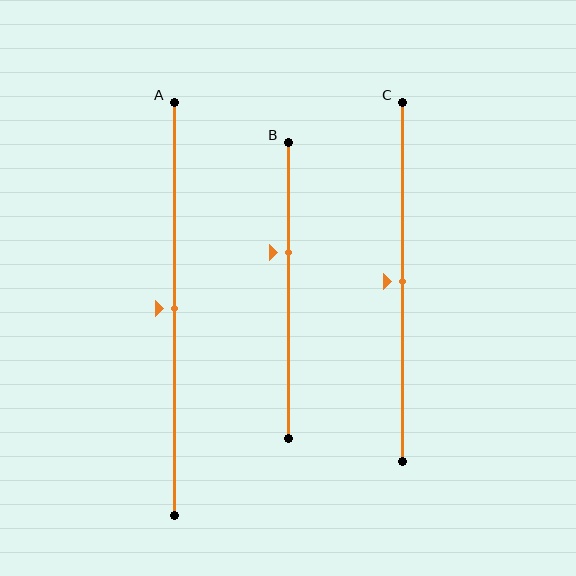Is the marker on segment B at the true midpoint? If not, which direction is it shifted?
No, the marker on segment B is shifted upward by about 13% of the segment length.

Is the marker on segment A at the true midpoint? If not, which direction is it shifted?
Yes, the marker on segment A is at the true midpoint.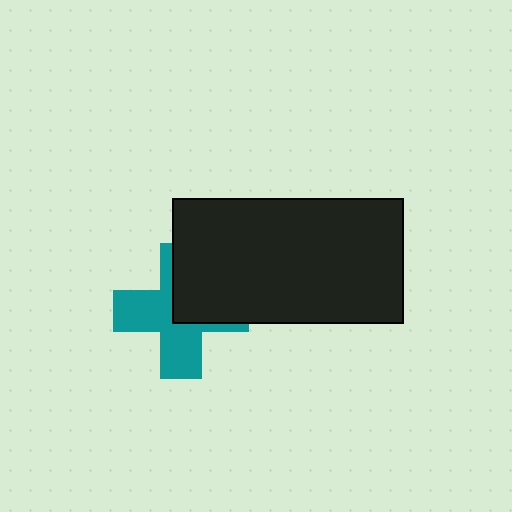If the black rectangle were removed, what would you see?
You would see the complete teal cross.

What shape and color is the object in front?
The object in front is a black rectangle.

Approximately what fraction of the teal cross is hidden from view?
Roughly 42% of the teal cross is hidden behind the black rectangle.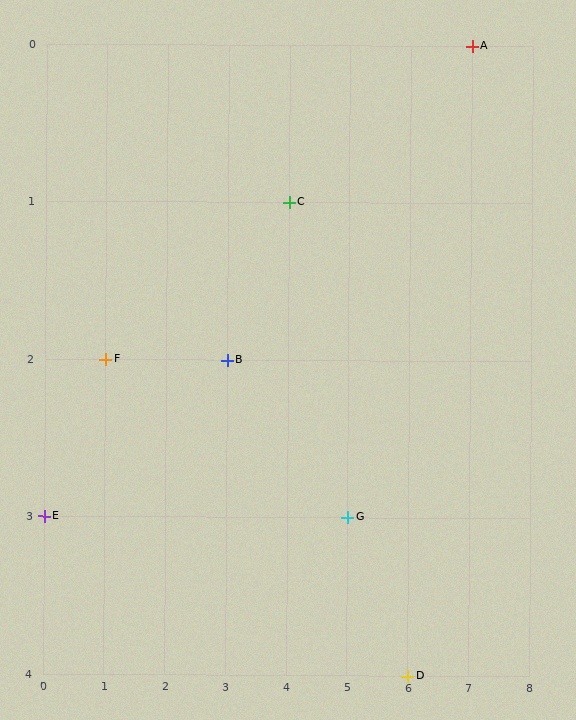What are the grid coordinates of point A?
Point A is at grid coordinates (7, 0).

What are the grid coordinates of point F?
Point F is at grid coordinates (1, 2).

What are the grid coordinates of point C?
Point C is at grid coordinates (4, 1).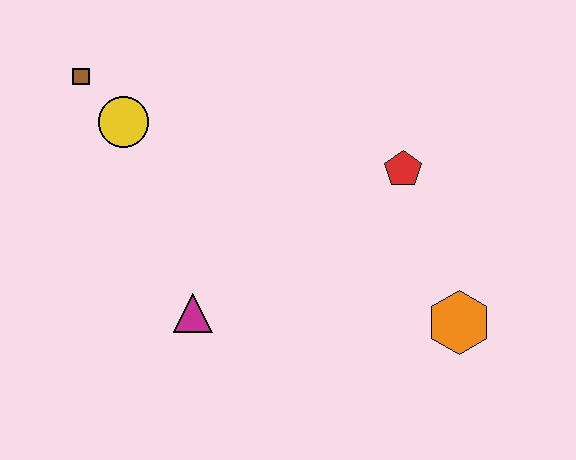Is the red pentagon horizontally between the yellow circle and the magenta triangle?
No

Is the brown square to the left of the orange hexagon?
Yes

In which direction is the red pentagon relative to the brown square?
The red pentagon is to the right of the brown square.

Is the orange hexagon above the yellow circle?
No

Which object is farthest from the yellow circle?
The orange hexagon is farthest from the yellow circle.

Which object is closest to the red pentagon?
The orange hexagon is closest to the red pentagon.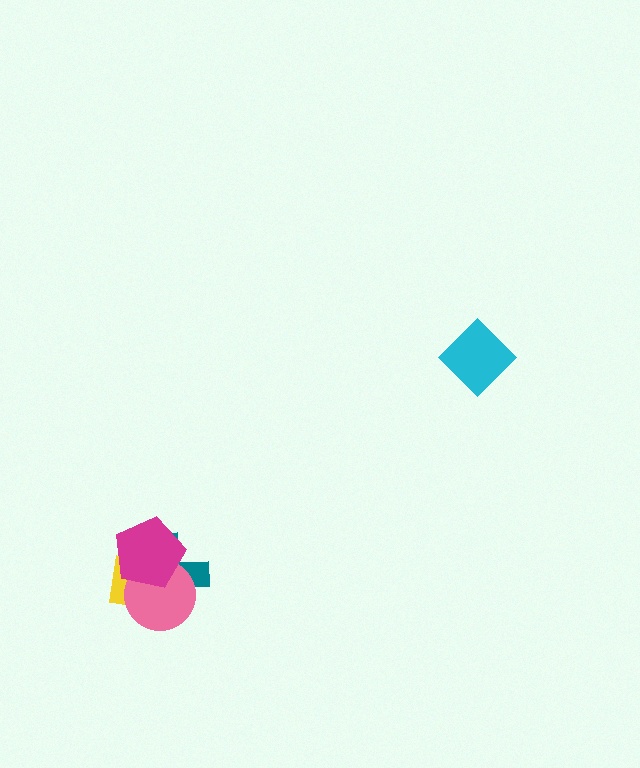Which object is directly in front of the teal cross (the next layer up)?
The yellow square is directly in front of the teal cross.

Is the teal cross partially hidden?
Yes, it is partially covered by another shape.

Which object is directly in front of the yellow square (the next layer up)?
The pink circle is directly in front of the yellow square.